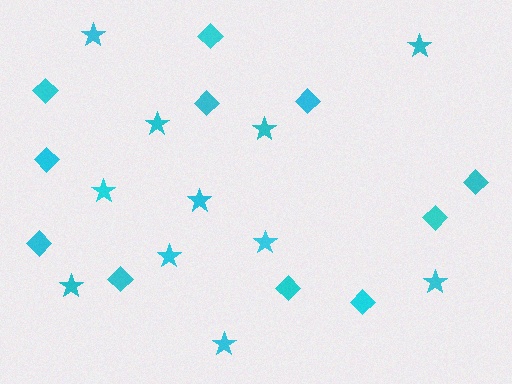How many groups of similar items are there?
There are 2 groups: one group of diamonds (11) and one group of stars (11).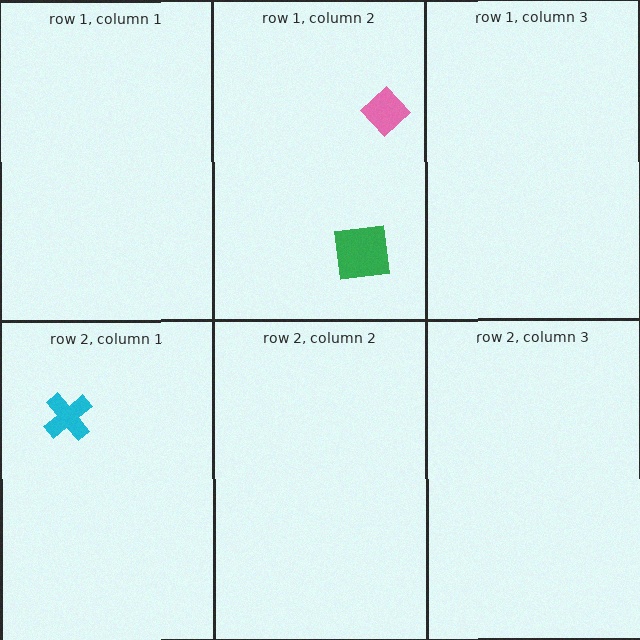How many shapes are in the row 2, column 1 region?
1.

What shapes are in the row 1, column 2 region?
The pink diamond, the green square.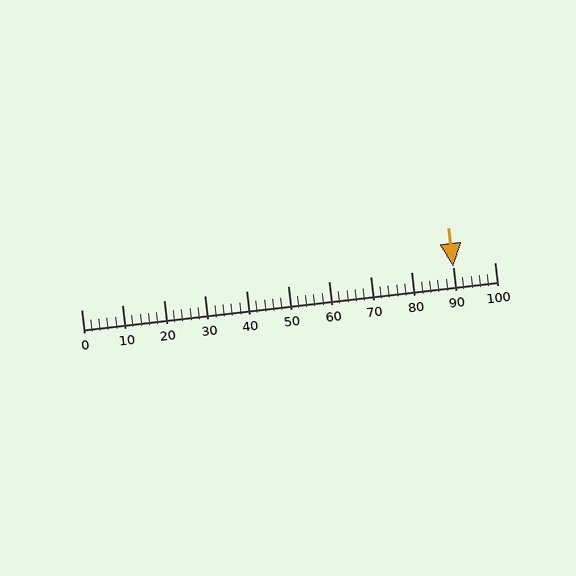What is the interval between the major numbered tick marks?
The major tick marks are spaced 10 units apart.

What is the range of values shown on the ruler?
The ruler shows values from 0 to 100.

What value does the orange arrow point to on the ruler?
The orange arrow points to approximately 90.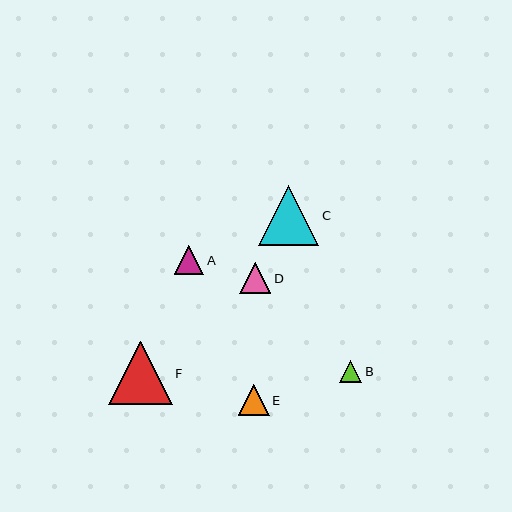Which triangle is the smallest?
Triangle B is the smallest with a size of approximately 22 pixels.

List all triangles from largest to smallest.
From largest to smallest: F, C, D, E, A, B.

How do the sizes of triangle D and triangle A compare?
Triangle D and triangle A are approximately the same size.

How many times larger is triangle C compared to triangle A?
Triangle C is approximately 2.1 times the size of triangle A.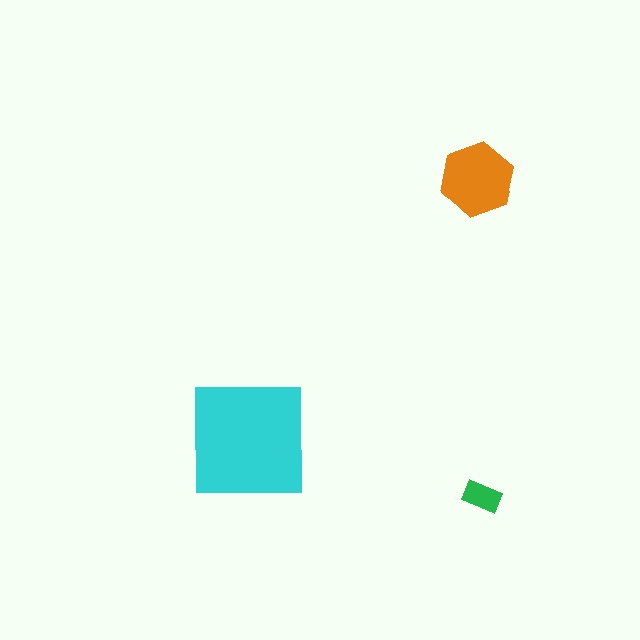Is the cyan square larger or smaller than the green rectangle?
Larger.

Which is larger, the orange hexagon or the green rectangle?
The orange hexagon.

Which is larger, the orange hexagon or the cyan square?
The cyan square.